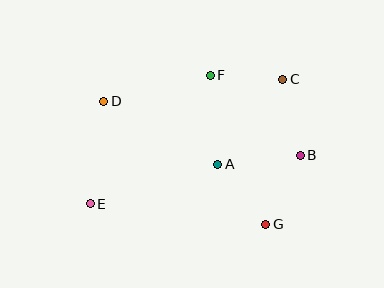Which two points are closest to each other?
Points C and F are closest to each other.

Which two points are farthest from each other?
Points C and E are farthest from each other.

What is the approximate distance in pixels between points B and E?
The distance between B and E is approximately 215 pixels.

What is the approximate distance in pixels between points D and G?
The distance between D and G is approximately 204 pixels.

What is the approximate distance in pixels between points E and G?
The distance between E and G is approximately 177 pixels.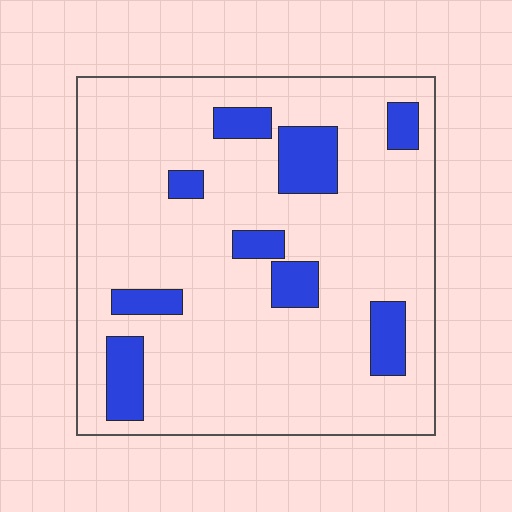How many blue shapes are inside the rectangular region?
9.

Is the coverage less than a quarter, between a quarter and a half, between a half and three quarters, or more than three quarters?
Less than a quarter.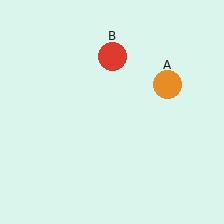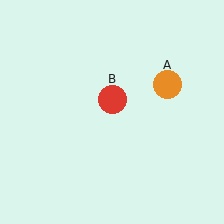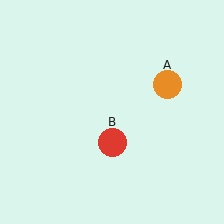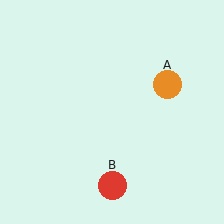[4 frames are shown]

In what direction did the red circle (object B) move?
The red circle (object B) moved down.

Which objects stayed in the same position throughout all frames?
Orange circle (object A) remained stationary.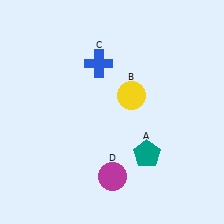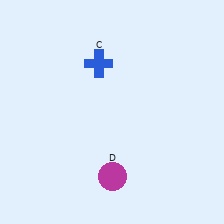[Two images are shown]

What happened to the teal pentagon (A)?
The teal pentagon (A) was removed in Image 2. It was in the bottom-right area of Image 1.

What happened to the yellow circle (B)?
The yellow circle (B) was removed in Image 2. It was in the top-right area of Image 1.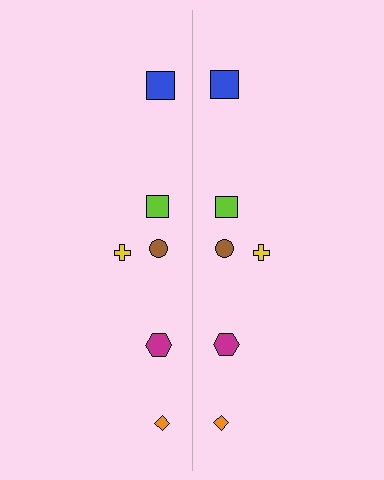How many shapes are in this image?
There are 12 shapes in this image.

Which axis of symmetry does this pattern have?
The pattern has a vertical axis of symmetry running through the center of the image.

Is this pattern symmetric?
Yes, this pattern has bilateral (reflection) symmetry.